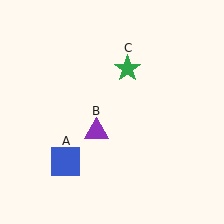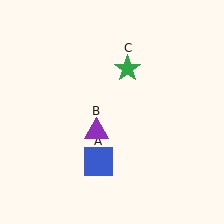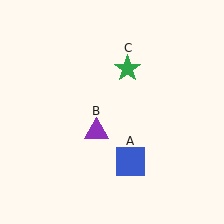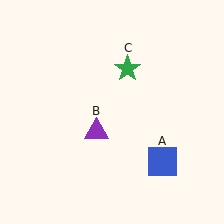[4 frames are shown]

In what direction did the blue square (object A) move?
The blue square (object A) moved right.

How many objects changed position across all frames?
1 object changed position: blue square (object A).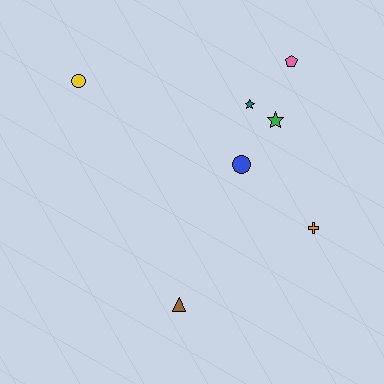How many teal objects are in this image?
There is 1 teal object.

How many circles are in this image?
There are 2 circles.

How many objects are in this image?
There are 7 objects.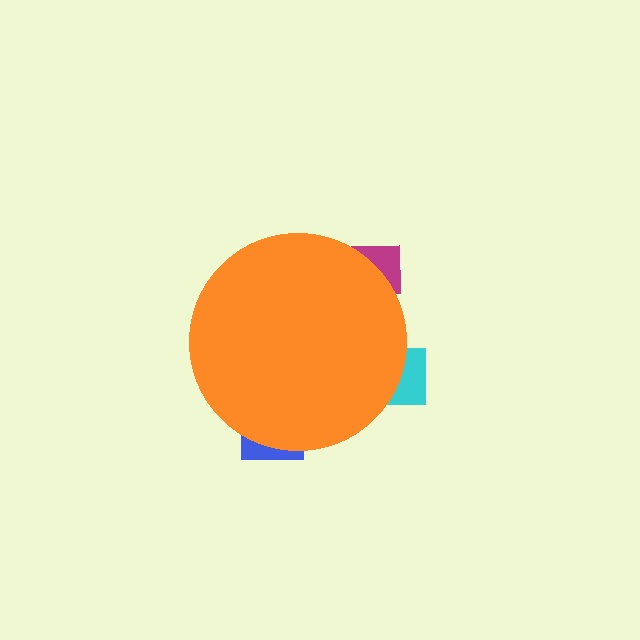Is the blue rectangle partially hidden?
Yes, the blue rectangle is partially hidden behind the orange circle.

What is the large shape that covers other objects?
An orange circle.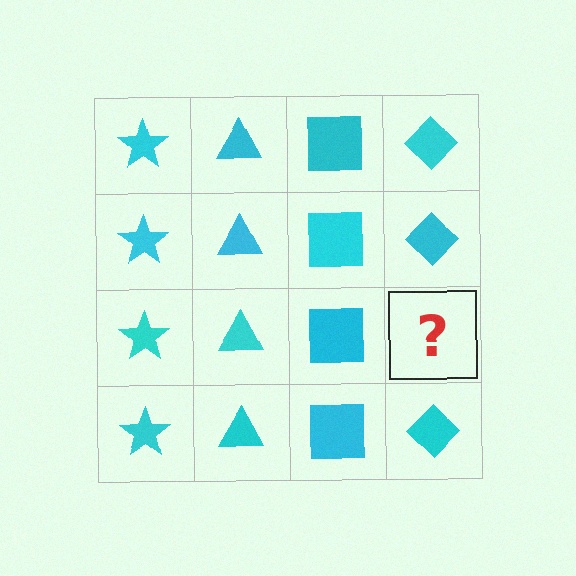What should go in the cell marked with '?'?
The missing cell should contain a cyan diamond.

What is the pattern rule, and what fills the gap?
The rule is that each column has a consistent shape. The gap should be filled with a cyan diamond.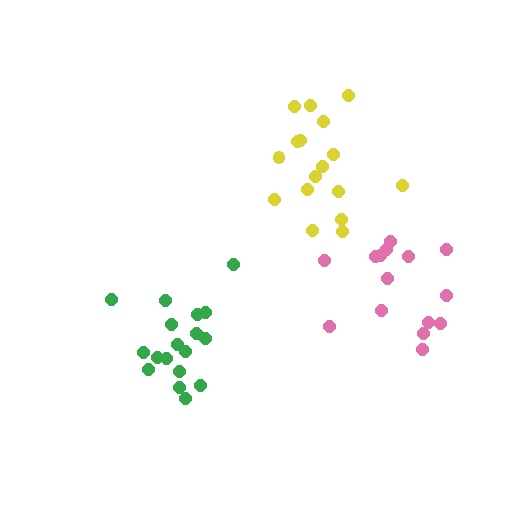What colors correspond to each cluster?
The clusters are colored: yellow, green, pink.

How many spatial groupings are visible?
There are 3 spatial groupings.